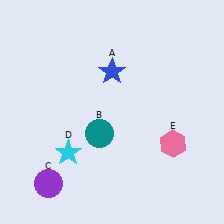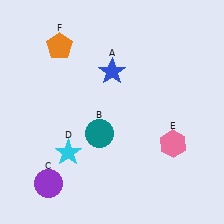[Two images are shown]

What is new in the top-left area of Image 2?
An orange pentagon (F) was added in the top-left area of Image 2.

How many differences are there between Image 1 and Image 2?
There is 1 difference between the two images.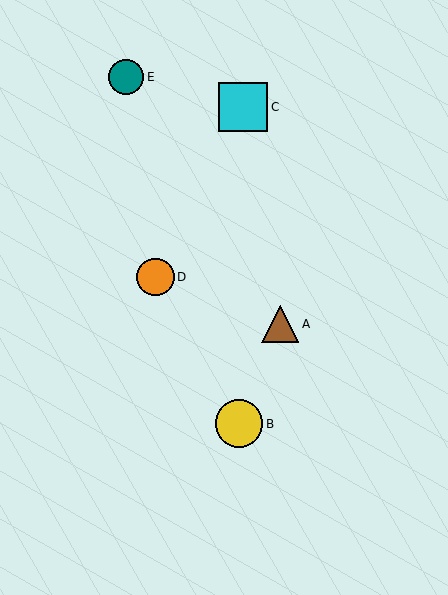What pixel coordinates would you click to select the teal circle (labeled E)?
Click at (126, 77) to select the teal circle E.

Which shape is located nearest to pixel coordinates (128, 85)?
The teal circle (labeled E) at (126, 77) is nearest to that location.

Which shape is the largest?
The cyan square (labeled C) is the largest.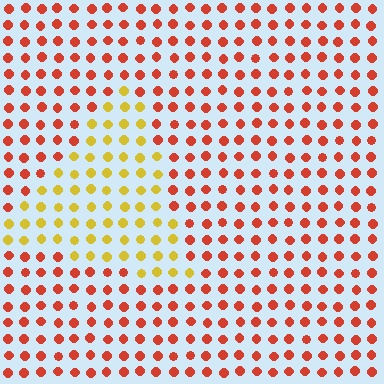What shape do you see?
I see a triangle.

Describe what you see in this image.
The image is filled with small red elements in a uniform arrangement. A triangle-shaped region is visible where the elements are tinted to a slightly different hue, forming a subtle color boundary.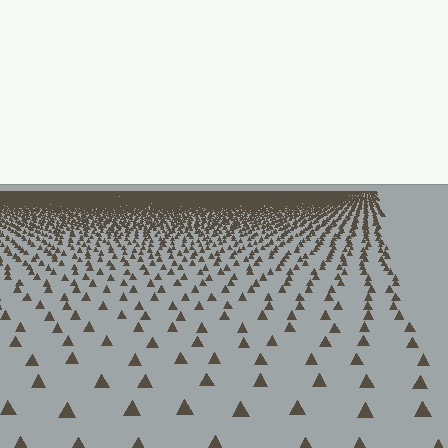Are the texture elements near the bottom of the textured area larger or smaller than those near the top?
Larger. Near the bottom, elements are closer to the viewer and appear at a bigger on-screen size.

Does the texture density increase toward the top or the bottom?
Density increases toward the top.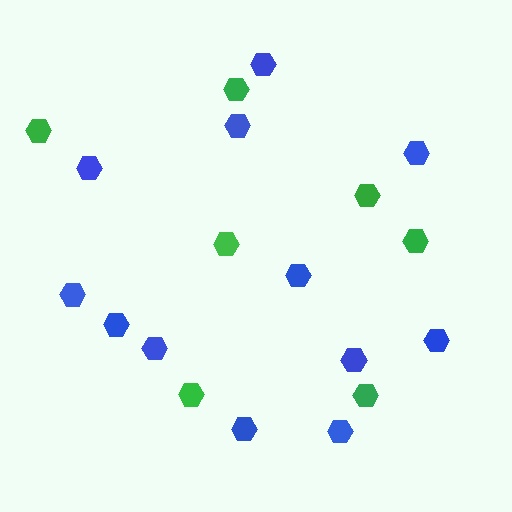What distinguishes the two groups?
There are 2 groups: one group of green hexagons (7) and one group of blue hexagons (12).